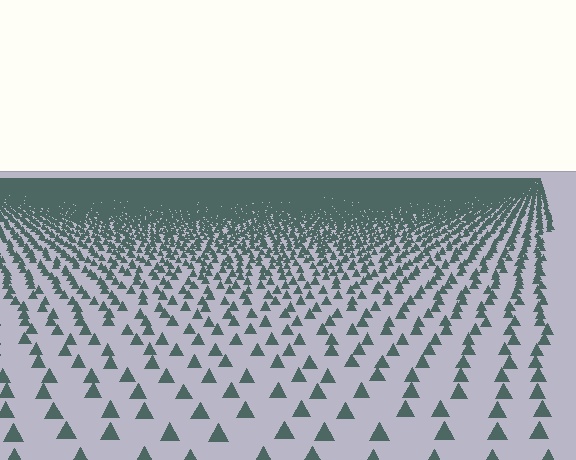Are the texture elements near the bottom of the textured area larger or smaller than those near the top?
Larger. Near the bottom, elements are closer to the viewer and appear at a bigger on-screen size.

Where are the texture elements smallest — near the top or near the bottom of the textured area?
Near the top.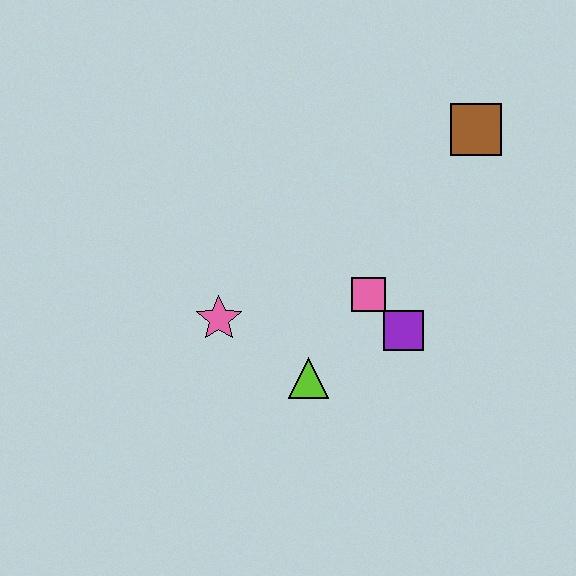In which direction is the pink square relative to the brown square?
The pink square is below the brown square.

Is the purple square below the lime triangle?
No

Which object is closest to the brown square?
The pink square is closest to the brown square.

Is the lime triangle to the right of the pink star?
Yes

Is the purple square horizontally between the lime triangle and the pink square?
No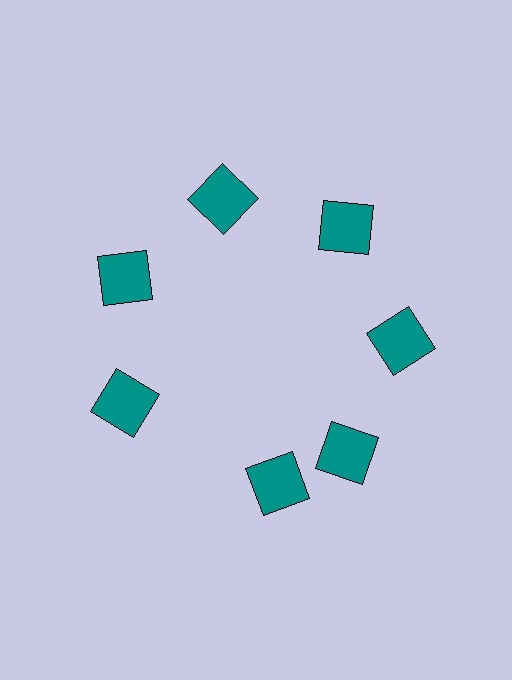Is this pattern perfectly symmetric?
No. The 7 teal squares are arranged in a ring, but one element near the 6 o'clock position is rotated out of alignment along the ring, breaking the 7-fold rotational symmetry.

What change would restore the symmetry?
The symmetry would be restored by rotating it back into even spacing with its neighbors so that all 7 squares sit at equal angles and equal distance from the center.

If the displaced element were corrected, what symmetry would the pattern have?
It would have 7-fold rotational symmetry — the pattern would map onto itself every 51 degrees.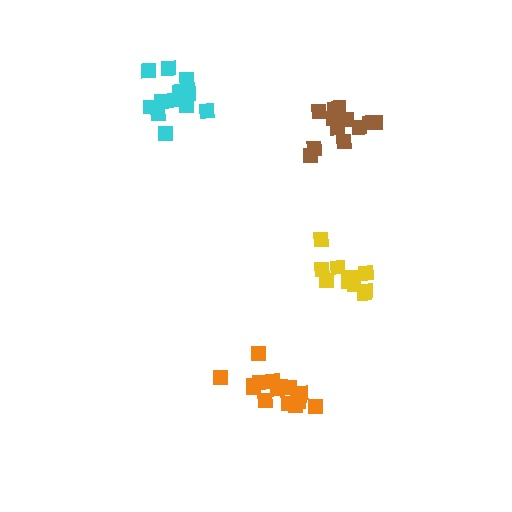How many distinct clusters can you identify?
There are 4 distinct clusters.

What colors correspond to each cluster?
The clusters are colored: yellow, cyan, orange, brown.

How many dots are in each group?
Group 1: 10 dots, Group 2: 12 dots, Group 3: 16 dots, Group 4: 12 dots (50 total).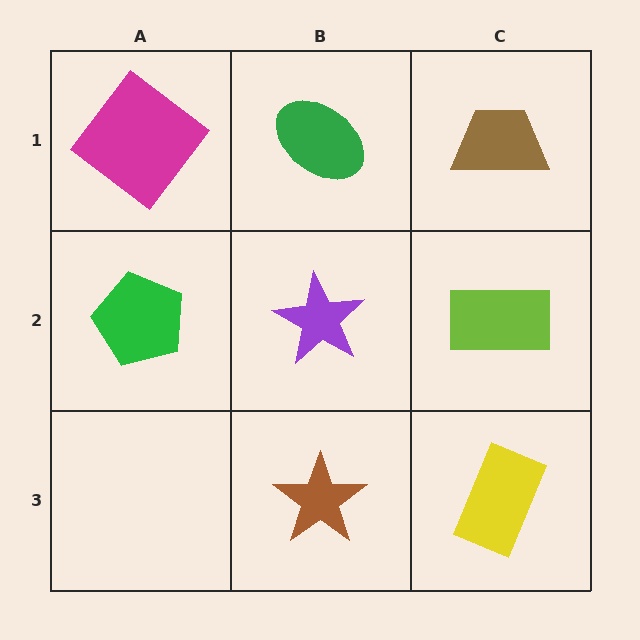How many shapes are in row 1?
3 shapes.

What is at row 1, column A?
A magenta diamond.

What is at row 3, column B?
A brown star.